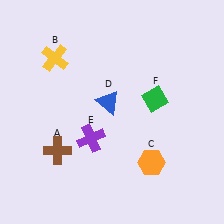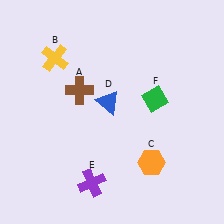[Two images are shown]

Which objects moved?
The objects that moved are: the brown cross (A), the purple cross (E).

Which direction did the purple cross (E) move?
The purple cross (E) moved down.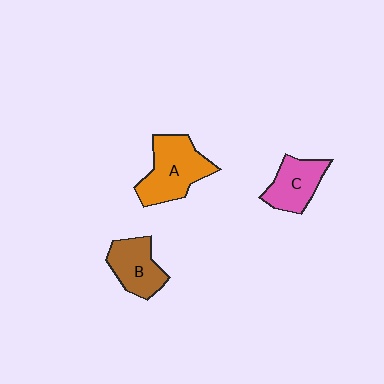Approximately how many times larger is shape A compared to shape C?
Approximately 1.4 times.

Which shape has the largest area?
Shape A (orange).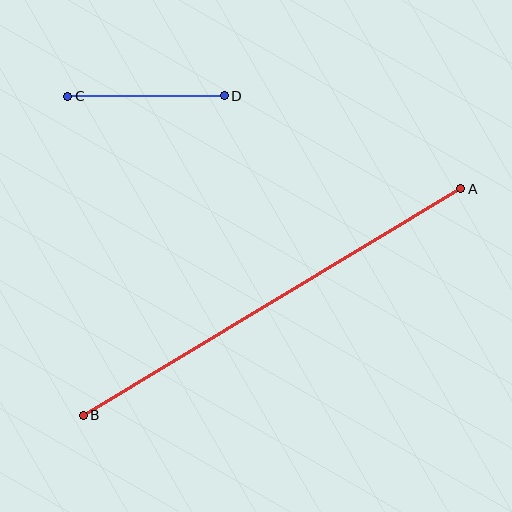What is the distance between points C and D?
The distance is approximately 157 pixels.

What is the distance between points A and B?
The distance is approximately 440 pixels.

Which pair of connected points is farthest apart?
Points A and B are farthest apart.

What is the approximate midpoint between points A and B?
The midpoint is at approximately (272, 302) pixels.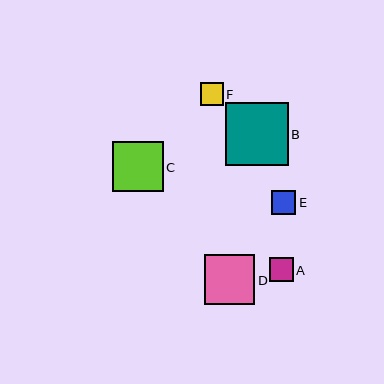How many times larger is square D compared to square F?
Square D is approximately 2.2 times the size of square F.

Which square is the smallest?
Square F is the smallest with a size of approximately 23 pixels.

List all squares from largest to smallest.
From largest to smallest: B, C, D, A, E, F.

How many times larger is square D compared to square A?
Square D is approximately 2.1 times the size of square A.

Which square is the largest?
Square B is the largest with a size of approximately 63 pixels.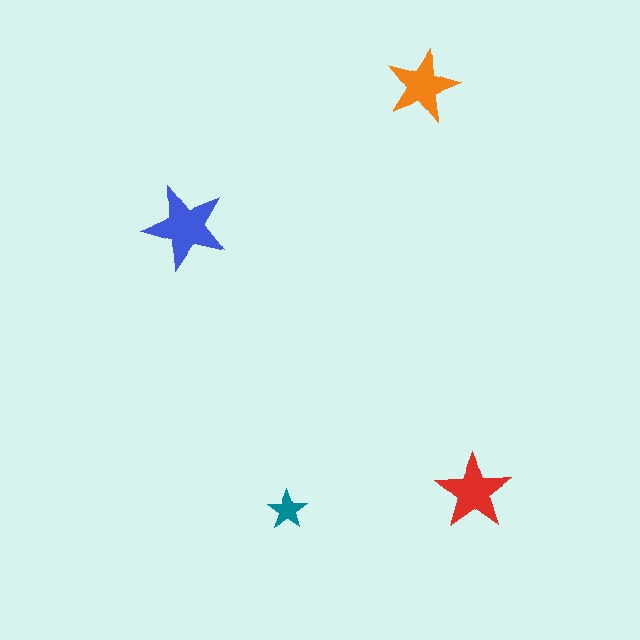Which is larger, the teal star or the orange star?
The orange one.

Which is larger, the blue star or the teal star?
The blue one.